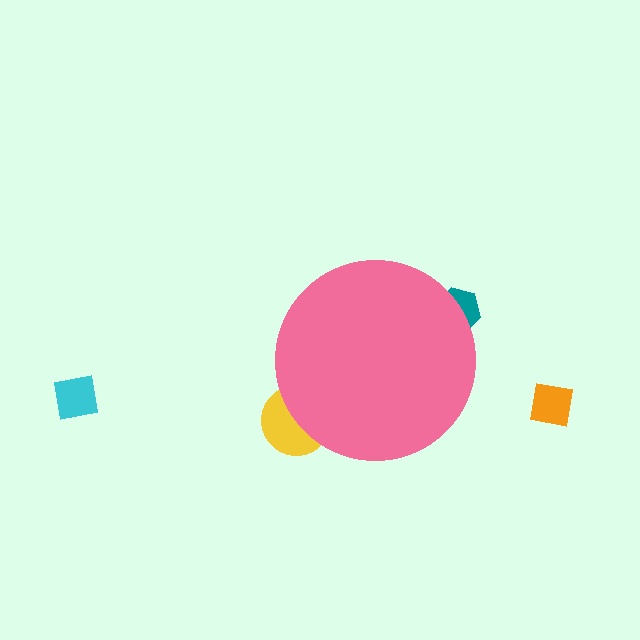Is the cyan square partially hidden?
No, the cyan square is fully visible.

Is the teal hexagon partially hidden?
Yes, the teal hexagon is partially hidden behind the pink circle.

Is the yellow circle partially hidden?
Yes, the yellow circle is partially hidden behind the pink circle.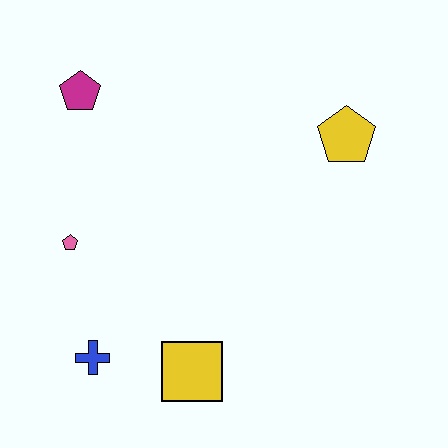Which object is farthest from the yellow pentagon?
The blue cross is farthest from the yellow pentagon.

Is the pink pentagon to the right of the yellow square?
No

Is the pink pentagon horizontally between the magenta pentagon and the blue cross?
No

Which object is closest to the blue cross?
The yellow square is closest to the blue cross.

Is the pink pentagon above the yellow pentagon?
No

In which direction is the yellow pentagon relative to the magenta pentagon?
The yellow pentagon is to the right of the magenta pentagon.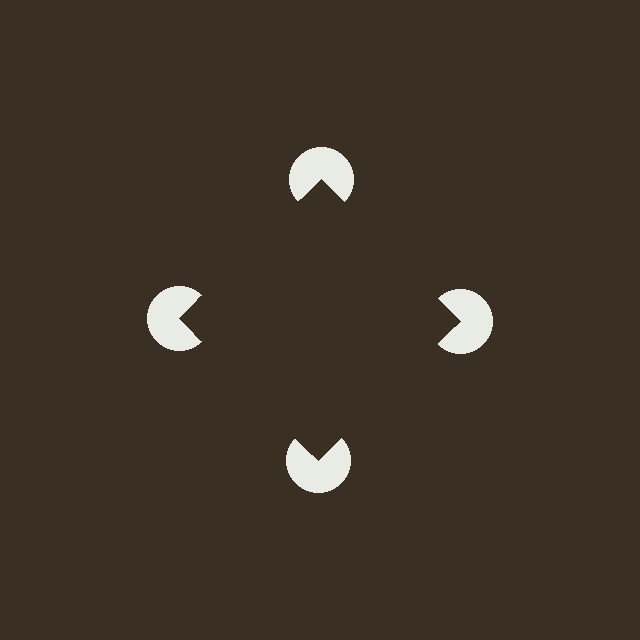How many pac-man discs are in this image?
There are 4 — one at each vertex of the illusory square.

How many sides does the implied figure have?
4 sides.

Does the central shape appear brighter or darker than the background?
It typically appears slightly darker than the background, even though no actual brightness change is drawn.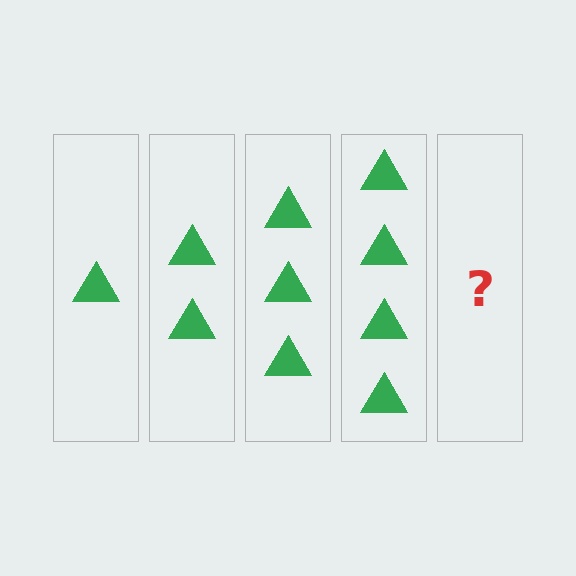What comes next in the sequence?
The next element should be 5 triangles.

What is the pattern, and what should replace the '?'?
The pattern is that each step adds one more triangle. The '?' should be 5 triangles.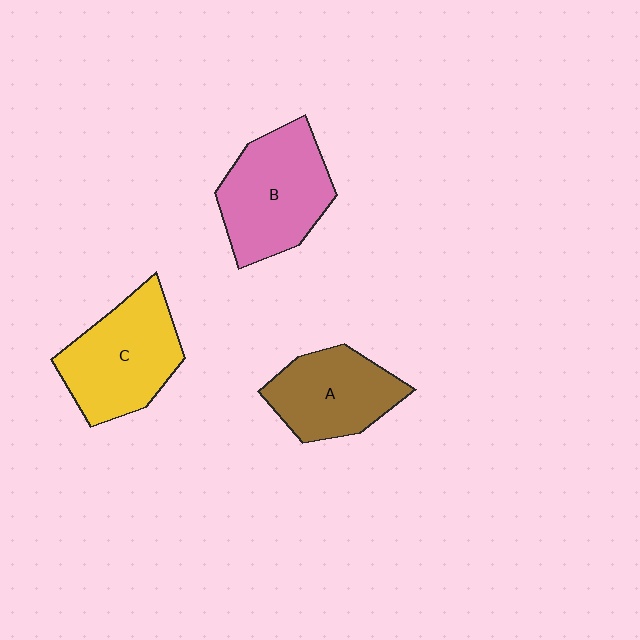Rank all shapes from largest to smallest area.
From largest to smallest: B (pink), C (yellow), A (brown).